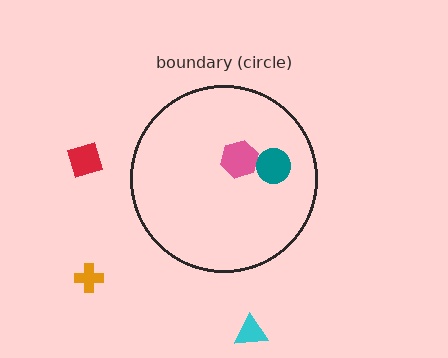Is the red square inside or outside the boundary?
Outside.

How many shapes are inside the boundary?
2 inside, 3 outside.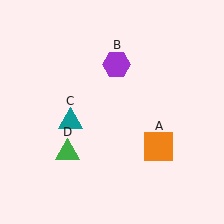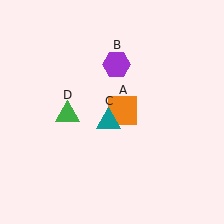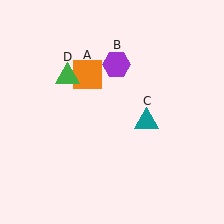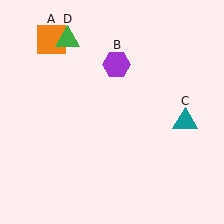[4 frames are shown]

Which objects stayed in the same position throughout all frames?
Purple hexagon (object B) remained stationary.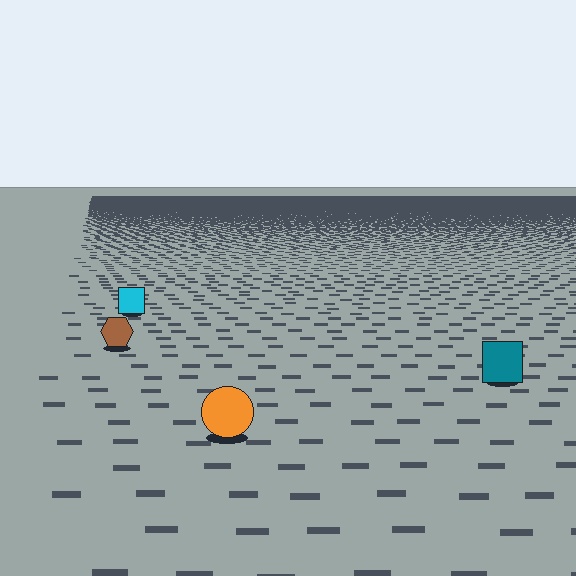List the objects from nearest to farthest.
From nearest to farthest: the orange circle, the teal square, the brown hexagon, the cyan square.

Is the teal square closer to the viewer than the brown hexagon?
Yes. The teal square is closer — you can tell from the texture gradient: the ground texture is coarser near it.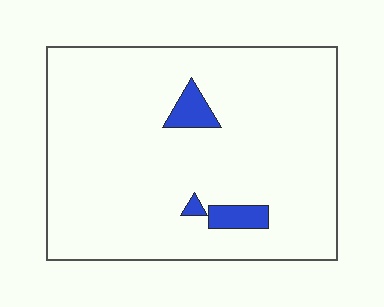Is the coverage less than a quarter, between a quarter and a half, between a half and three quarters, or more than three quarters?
Less than a quarter.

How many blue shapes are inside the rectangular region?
3.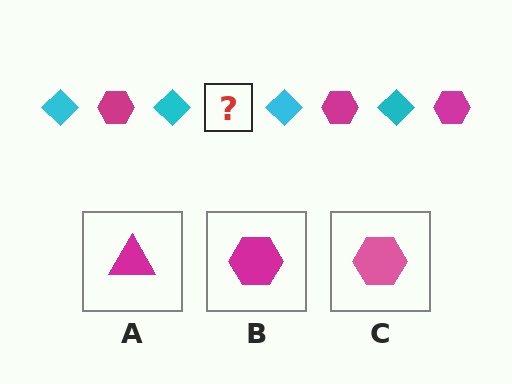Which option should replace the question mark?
Option B.